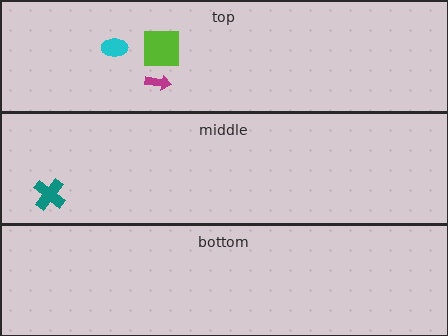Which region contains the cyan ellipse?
The top region.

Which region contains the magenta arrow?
The top region.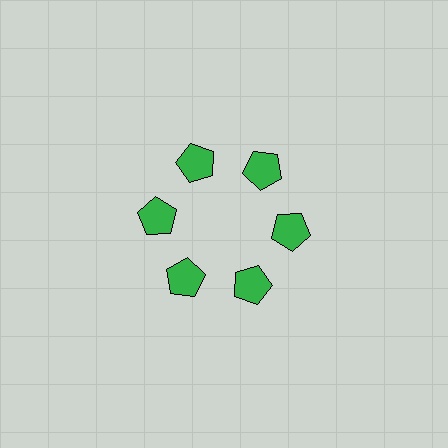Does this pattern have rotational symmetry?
Yes, this pattern has 6-fold rotational symmetry. It looks the same after rotating 60 degrees around the center.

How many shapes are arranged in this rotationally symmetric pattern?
There are 6 shapes, arranged in 6 groups of 1.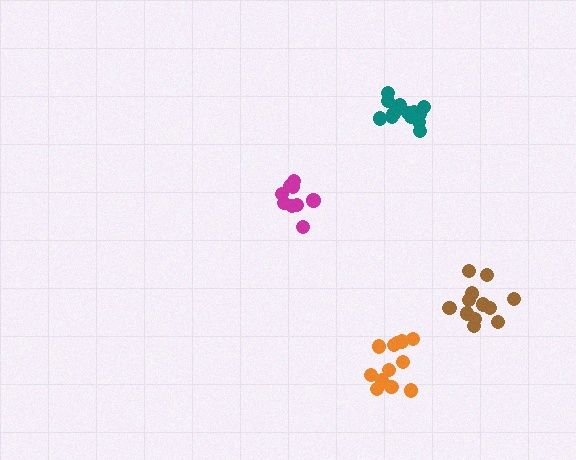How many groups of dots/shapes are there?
There are 4 groups.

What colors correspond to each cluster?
The clusters are colored: brown, magenta, teal, orange.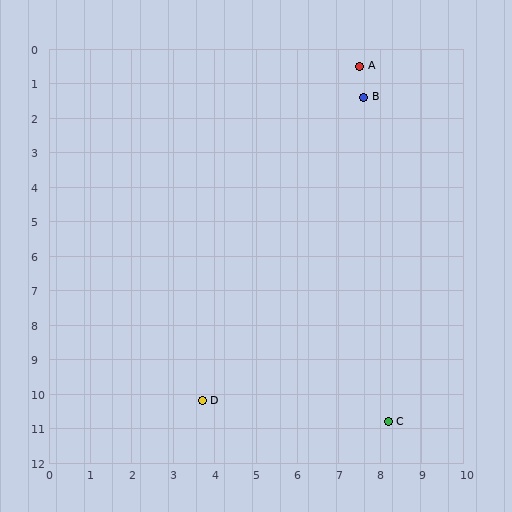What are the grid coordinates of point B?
Point B is at approximately (7.6, 1.4).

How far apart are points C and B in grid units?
Points C and B are about 9.4 grid units apart.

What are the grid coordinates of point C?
Point C is at approximately (8.2, 10.8).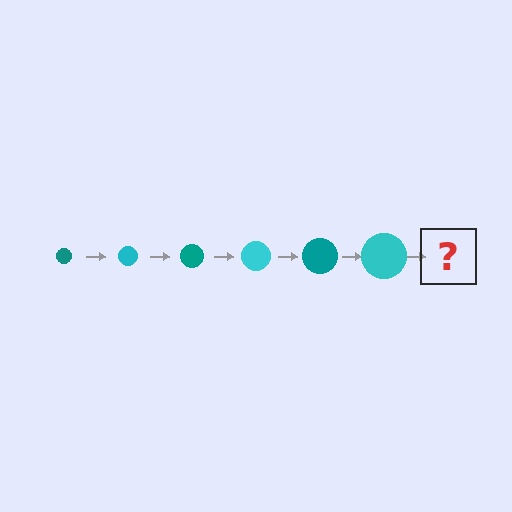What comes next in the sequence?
The next element should be a teal circle, larger than the previous one.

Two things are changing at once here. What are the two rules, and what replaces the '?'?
The two rules are that the circle grows larger each step and the color cycles through teal and cyan. The '?' should be a teal circle, larger than the previous one.